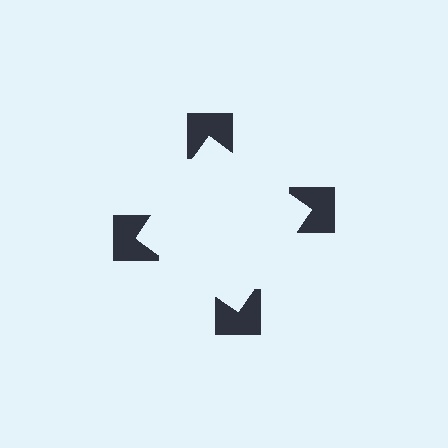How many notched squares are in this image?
There are 4 — one at each vertex of the illusory square.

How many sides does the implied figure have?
4 sides.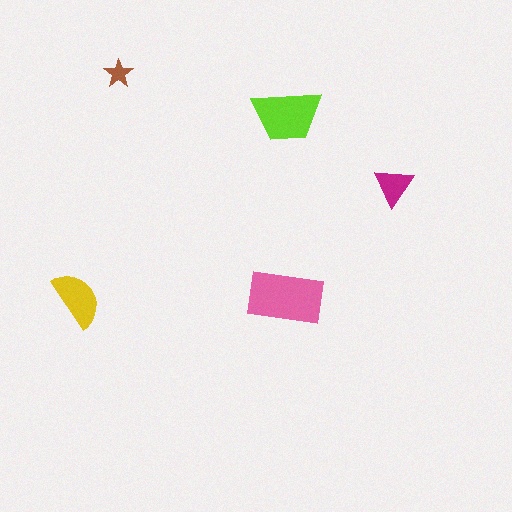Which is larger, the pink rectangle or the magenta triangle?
The pink rectangle.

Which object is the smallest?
The brown star.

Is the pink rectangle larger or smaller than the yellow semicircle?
Larger.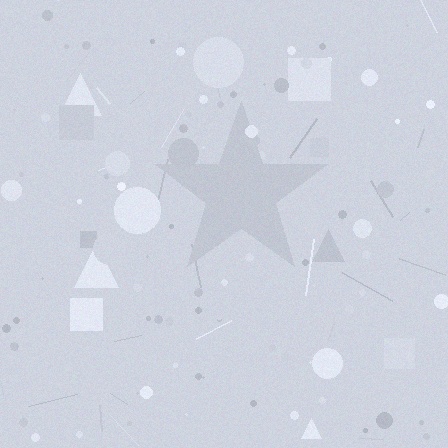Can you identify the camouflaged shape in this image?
The camouflaged shape is a star.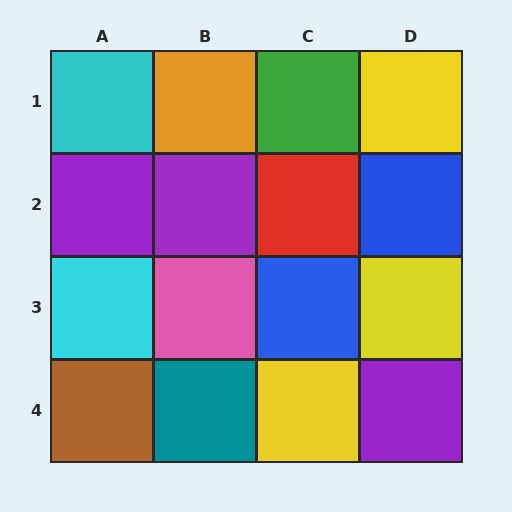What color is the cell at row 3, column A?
Cyan.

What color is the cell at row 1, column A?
Cyan.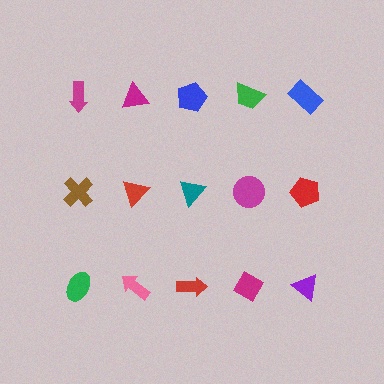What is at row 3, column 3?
A red arrow.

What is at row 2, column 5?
A red pentagon.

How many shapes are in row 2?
5 shapes.